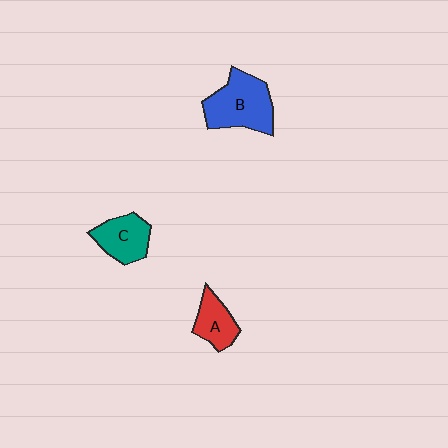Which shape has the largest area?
Shape B (blue).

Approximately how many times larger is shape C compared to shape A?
Approximately 1.2 times.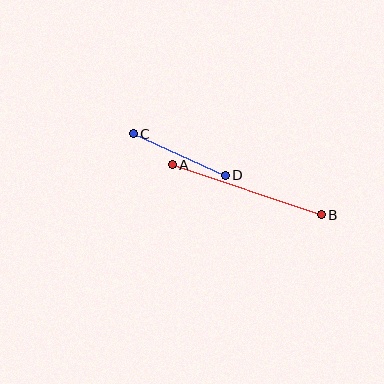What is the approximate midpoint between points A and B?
The midpoint is at approximately (247, 189) pixels.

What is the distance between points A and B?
The distance is approximately 157 pixels.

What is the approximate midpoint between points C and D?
The midpoint is at approximately (179, 155) pixels.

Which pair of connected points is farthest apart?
Points A and B are farthest apart.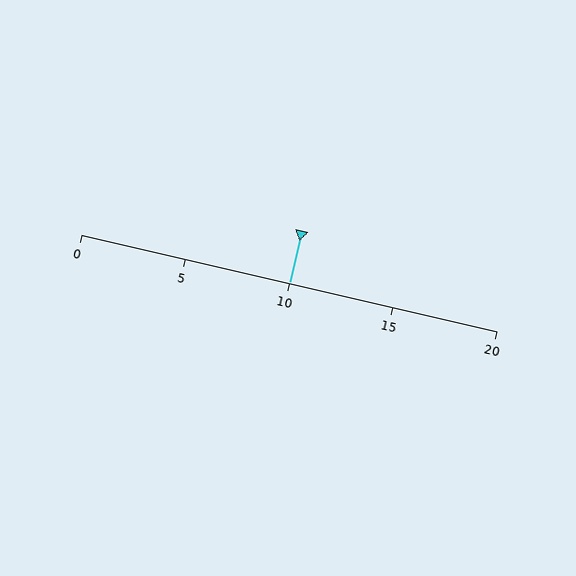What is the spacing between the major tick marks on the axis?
The major ticks are spaced 5 apart.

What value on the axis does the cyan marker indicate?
The marker indicates approximately 10.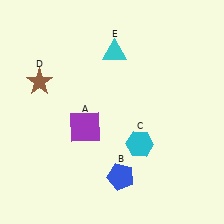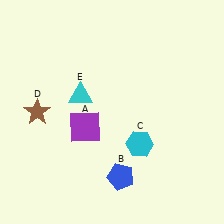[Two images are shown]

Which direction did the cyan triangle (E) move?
The cyan triangle (E) moved down.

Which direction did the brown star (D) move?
The brown star (D) moved down.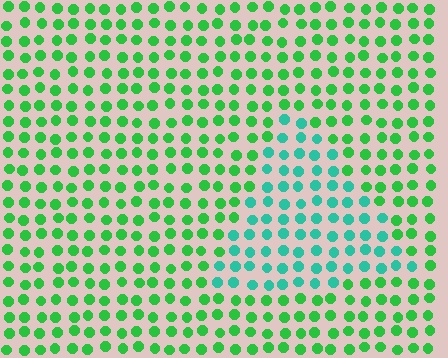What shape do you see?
I see a triangle.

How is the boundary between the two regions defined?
The boundary is defined purely by a slight shift in hue (about 39 degrees). Spacing, size, and orientation are identical on both sides.